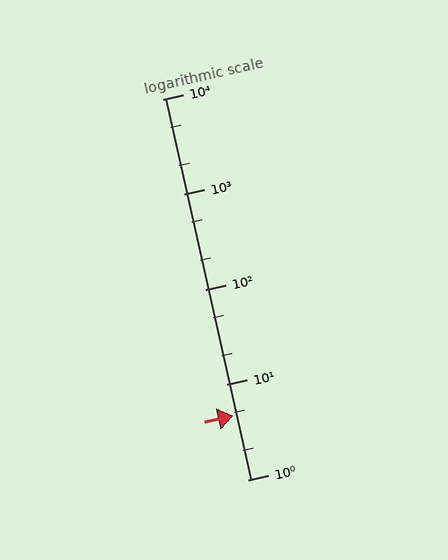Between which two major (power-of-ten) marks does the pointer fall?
The pointer is between 1 and 10.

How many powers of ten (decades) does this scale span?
The scale spans 4 decades, from 1 to 10000.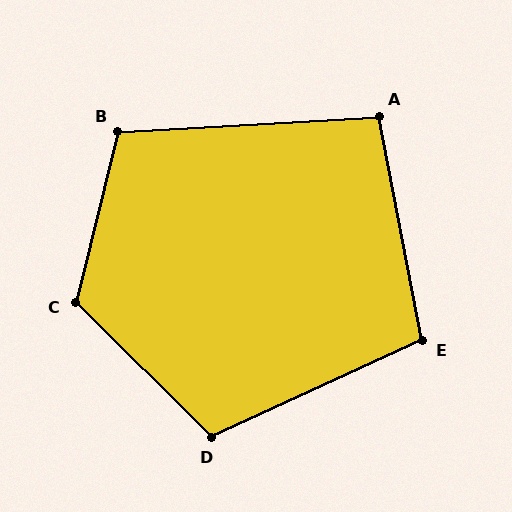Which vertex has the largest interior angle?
C, at approximately 121 degrees.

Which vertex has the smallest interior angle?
A, at approximately 97 degrees.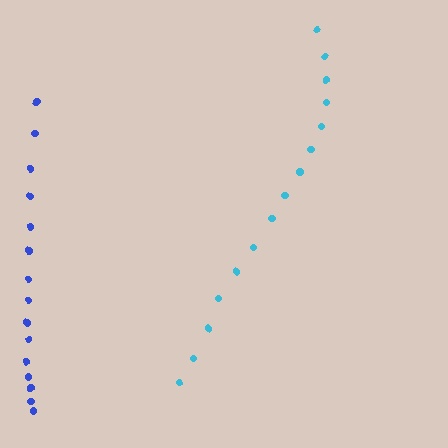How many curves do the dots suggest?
There are 2 distinct paths.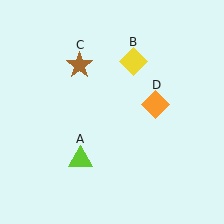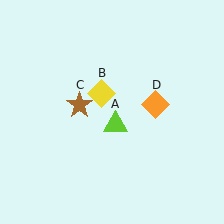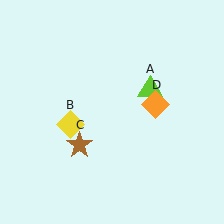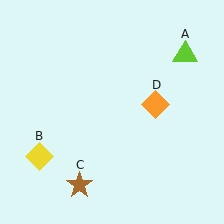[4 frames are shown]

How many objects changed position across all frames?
3 objects changed position: lime triangle (object A), yellow diamond (object B), brown star (object C).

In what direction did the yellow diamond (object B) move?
The yellow diamond (object B) moved down and to the left.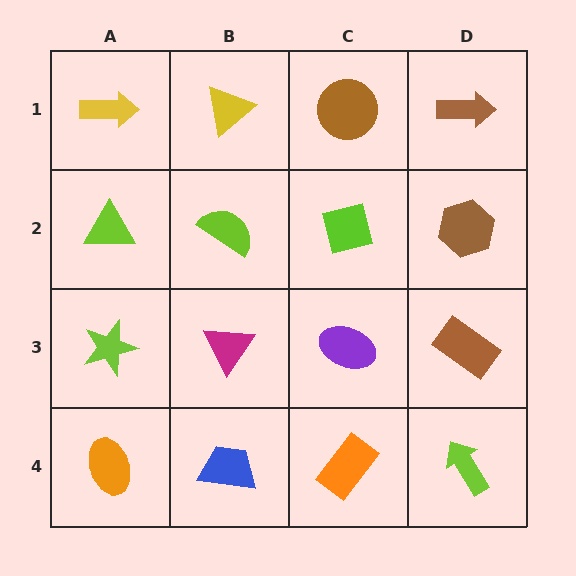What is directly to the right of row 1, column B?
A brown circle.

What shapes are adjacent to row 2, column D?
A brown arrow (row 1, column D), a brown rectangle (row 3, column D), a lime square (row 2, column C).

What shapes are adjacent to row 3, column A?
A lime triangle (row 2, column A), an orange ellipse (row 4, column A), a magenta triangle (row 3, column B).